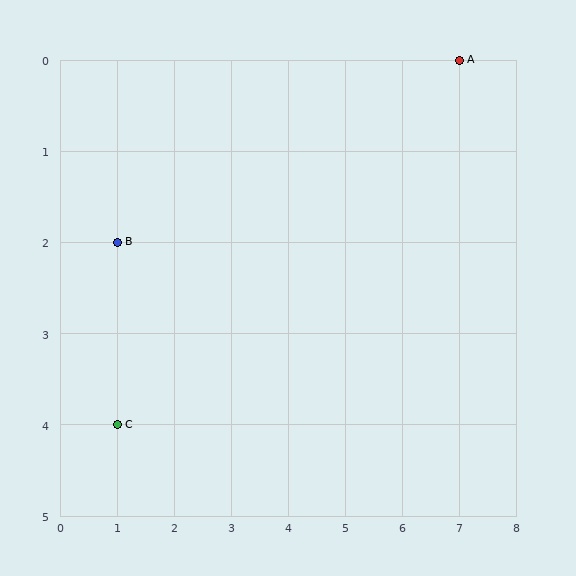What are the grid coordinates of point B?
Point B is at grid coordinates (1, 2).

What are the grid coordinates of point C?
Point C is at grid coordinates (1, 4).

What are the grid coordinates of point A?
Point A is at grid coordinates (7, 0).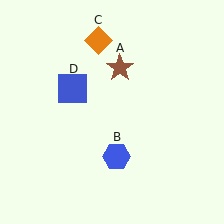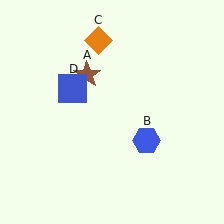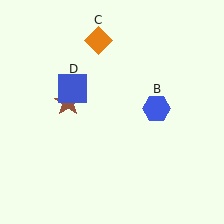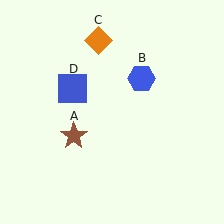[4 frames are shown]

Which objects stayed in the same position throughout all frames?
Orange diamond (object C) and blue square (object D) remained stationary.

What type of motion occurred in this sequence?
The brown star (object A), blue hexagon (object B) rotated counterclockwise around the center of the scene.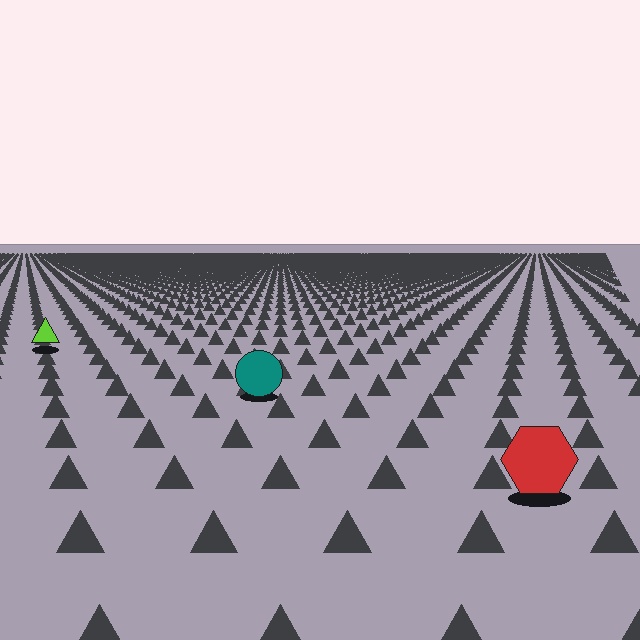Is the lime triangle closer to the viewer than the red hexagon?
No. The red hexagon is closer — you can tell from the texture gradient: the ground texture is coarser near it.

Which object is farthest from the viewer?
The lime triangle is farthest from the viewer. It appears smaller and the ground texture around it is denser.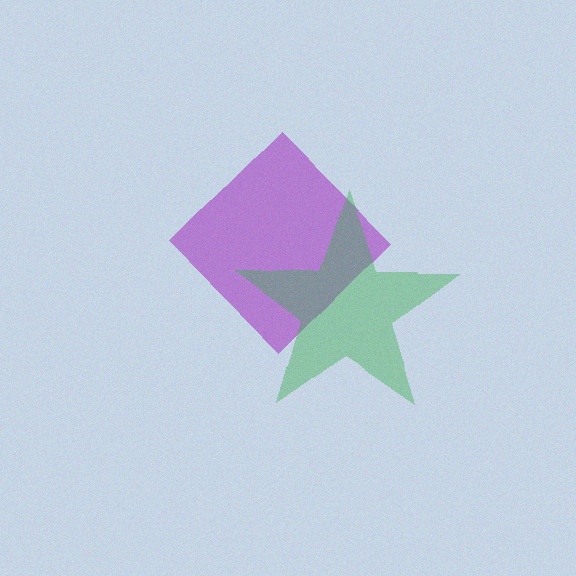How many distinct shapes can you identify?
There are 2 distinct shapes: a purple diamond, a green star.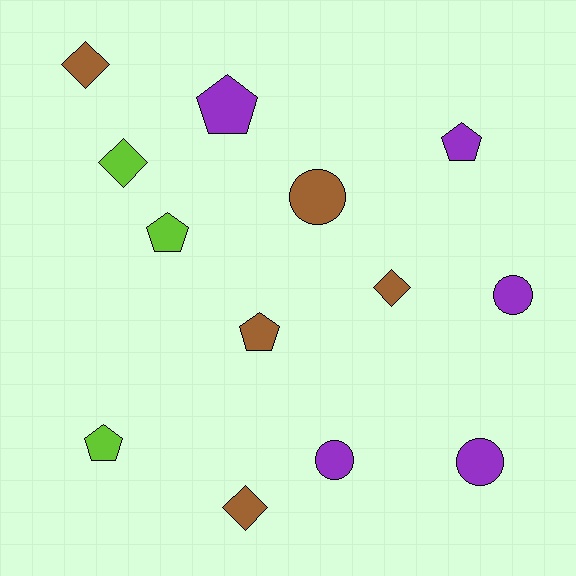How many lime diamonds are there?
There is 1 lime diamond.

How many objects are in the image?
There are 13 objects.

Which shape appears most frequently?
Pentagon, with 5 objects.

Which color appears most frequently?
Brown, with 5 objects.